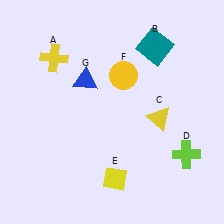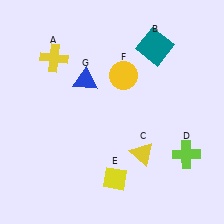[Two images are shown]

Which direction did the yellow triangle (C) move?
The yellow triangle (C) moved down.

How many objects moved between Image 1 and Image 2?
1 object moved between the two images.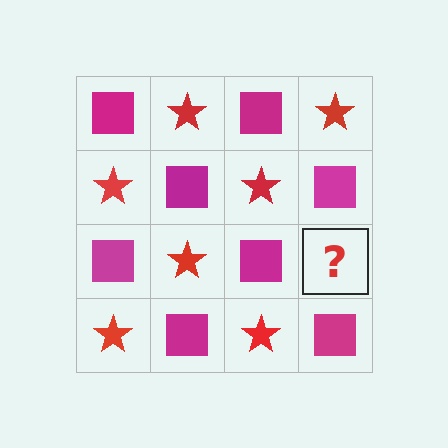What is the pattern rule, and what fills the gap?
The rule is that it alternates magenta square and red star in a checkerboard pattern. The gap should be filled with a red star.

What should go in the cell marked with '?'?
The missing cell should contain a red star.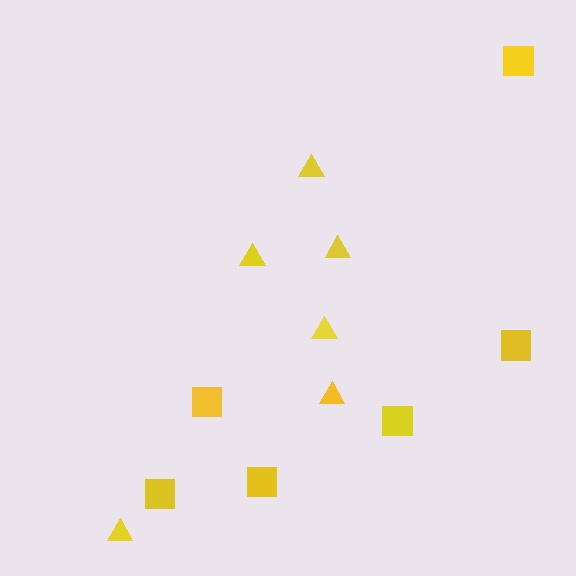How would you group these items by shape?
There are 2 groups: one group of triangles (6) and one group of squares (6).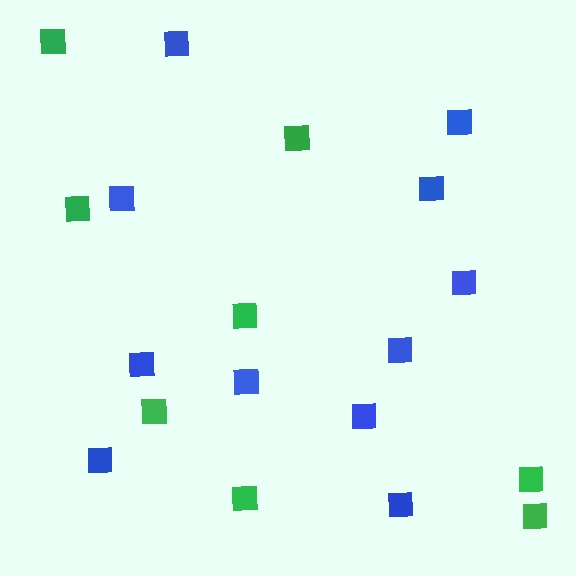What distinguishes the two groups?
There are 2 groups: one group of blue squares (11) and one group of green squares (8).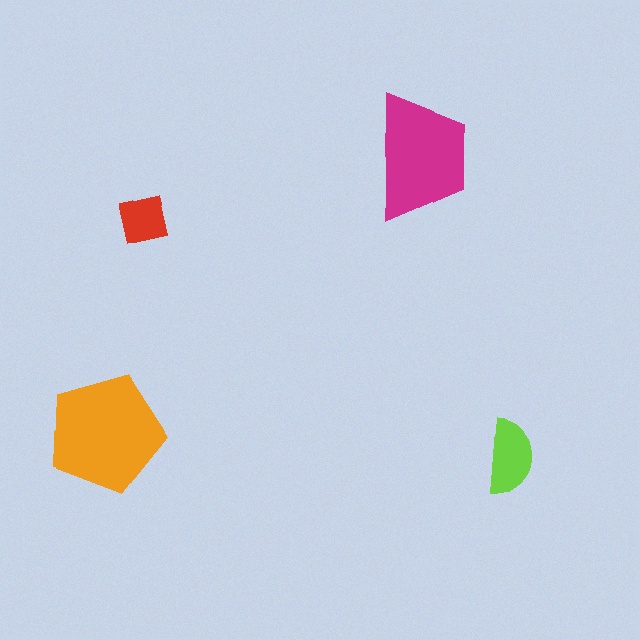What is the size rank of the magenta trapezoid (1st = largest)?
2nd.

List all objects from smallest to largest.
The red square, the lime semicircle, the magenta trapezoid, the orange pentagon.